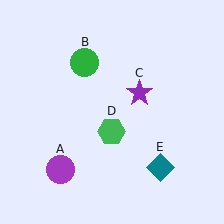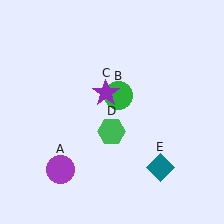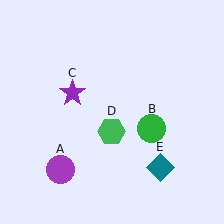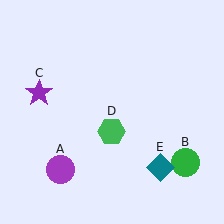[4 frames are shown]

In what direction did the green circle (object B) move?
The green circle (object B) moved down and to the right.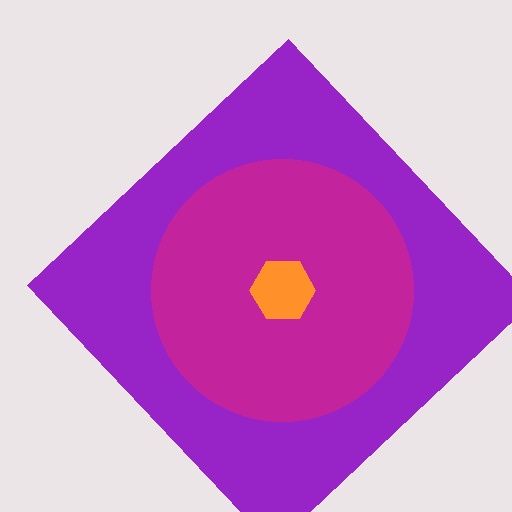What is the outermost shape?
The purple diamond.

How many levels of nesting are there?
3.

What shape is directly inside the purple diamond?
The magenta circle.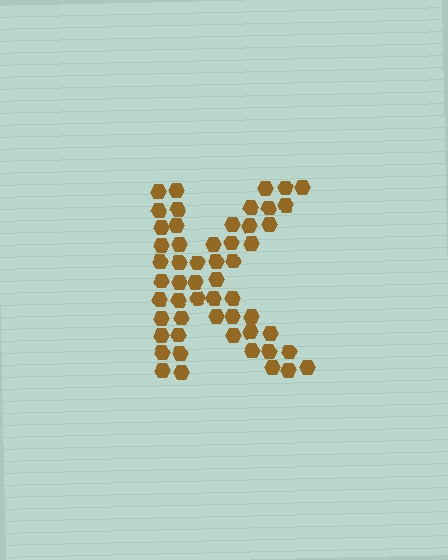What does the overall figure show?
The overall figure shows the letter K.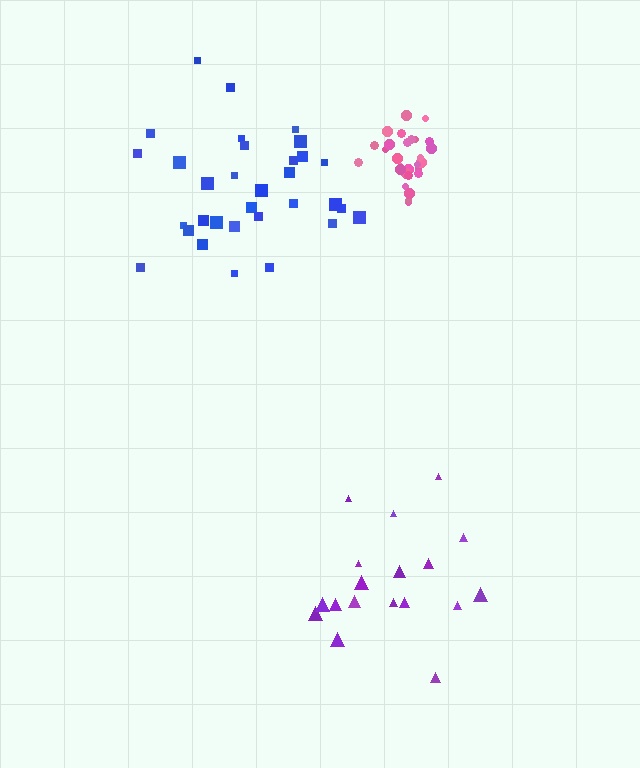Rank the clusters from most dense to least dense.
pink, purple, blue.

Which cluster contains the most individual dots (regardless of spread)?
Blue (32).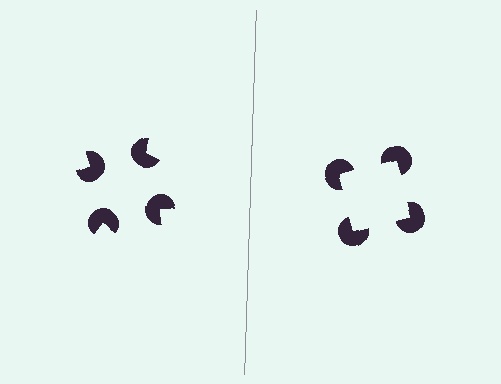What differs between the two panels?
The pac-man discs are positioned identically on both sides; only the wedge orientations differ. On the right they align to a square; on the left they are misaligned.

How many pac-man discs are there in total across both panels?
8 — 4 on each side.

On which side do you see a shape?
An illusory square appears on the right side. On the left side the wedge cuts are rotated, so no coherent shape forms.